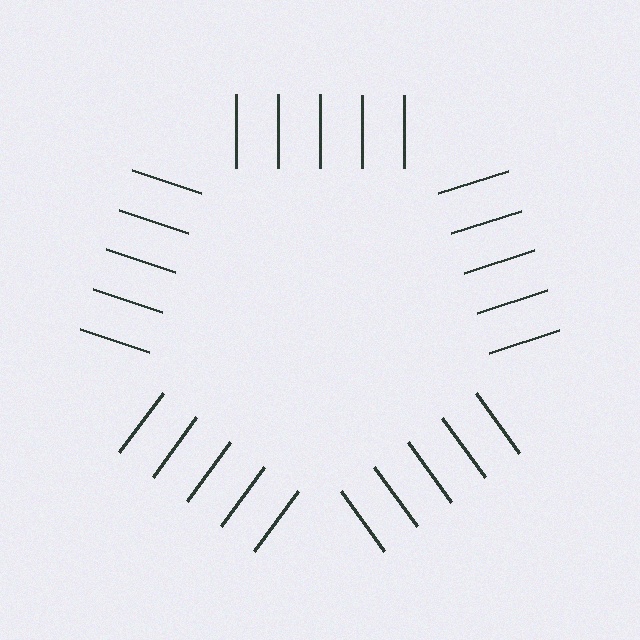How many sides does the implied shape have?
5 sides — the line-ends trace a pentagon.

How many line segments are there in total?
25 — 5 along each of the 5 edges.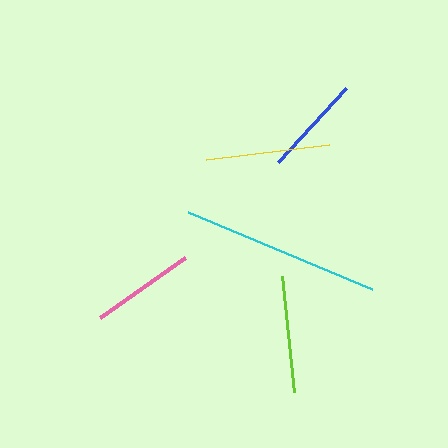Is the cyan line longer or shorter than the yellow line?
The cyan line is longer than the yellow line.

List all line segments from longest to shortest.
From longest to shortest: cyan, yellow, lime, pink, blue.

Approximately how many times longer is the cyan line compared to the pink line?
The cyan line is approximately 1.9 times the length of the pink line.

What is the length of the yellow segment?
The yellow segment is approximately 124 pixels long.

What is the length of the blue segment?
The blue segment is approximately 100 pixels long.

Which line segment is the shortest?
The blue line is the shortest at approximately 100 pixels.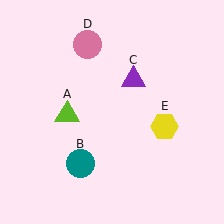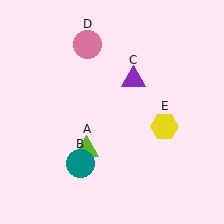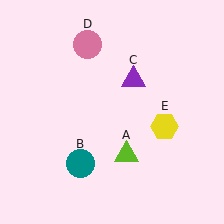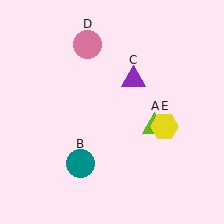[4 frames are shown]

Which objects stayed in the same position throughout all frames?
Teal circle (object B) and purple triangle (object C) and pink circle (object D) and yellow hexagon (object E) remained stationary.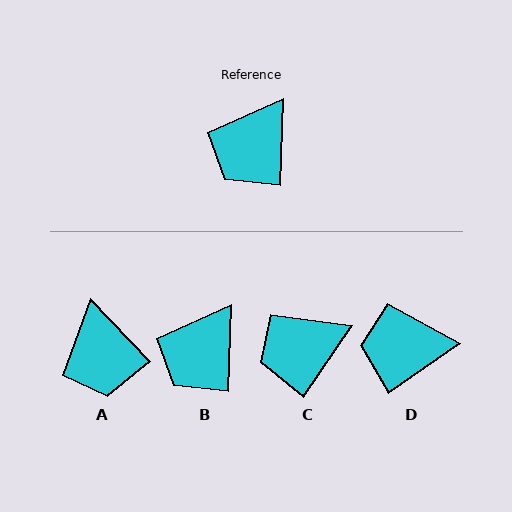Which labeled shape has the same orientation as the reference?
B.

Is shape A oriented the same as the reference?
No, it is off by about 46 degrees.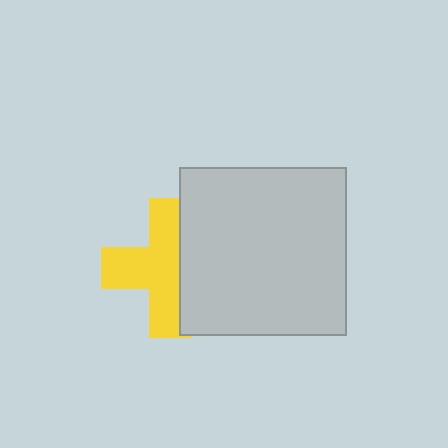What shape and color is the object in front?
The object in front is a light gray square.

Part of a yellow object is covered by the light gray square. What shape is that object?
It is a cross.